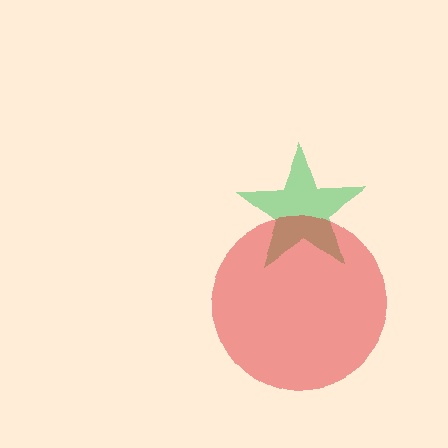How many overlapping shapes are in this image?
There are 2 overlapping shapes in the image.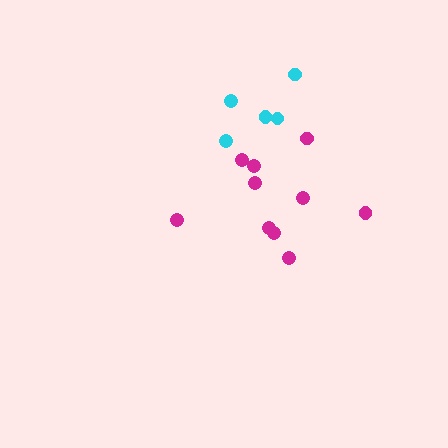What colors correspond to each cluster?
The clusters are colored: cyan, magenta.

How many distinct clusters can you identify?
There are 2 distinct clusters.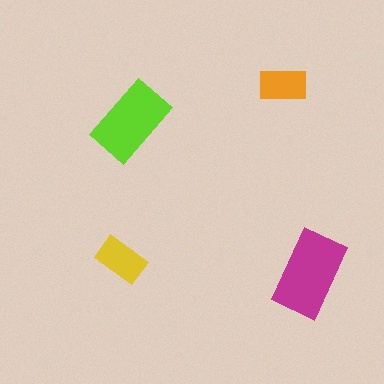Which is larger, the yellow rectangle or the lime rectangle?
The lime one.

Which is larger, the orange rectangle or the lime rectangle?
The lime one.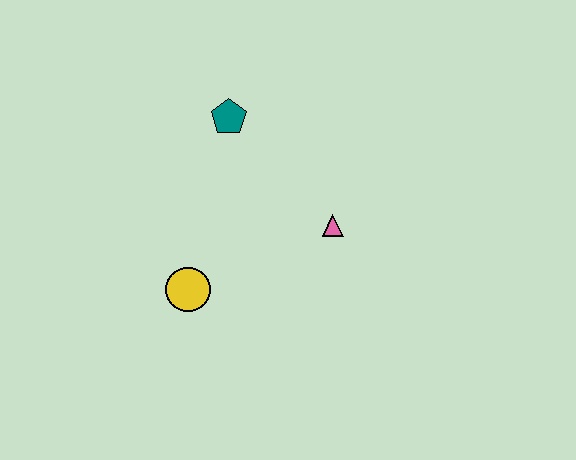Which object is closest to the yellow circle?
The pink triangle is closest to the yellow circle.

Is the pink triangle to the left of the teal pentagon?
No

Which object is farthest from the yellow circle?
The teal pentagon is farthest from the yellow circle.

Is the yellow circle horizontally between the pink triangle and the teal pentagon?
No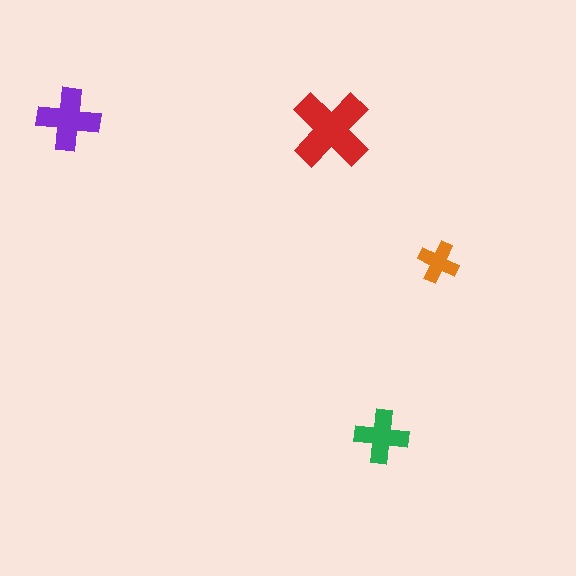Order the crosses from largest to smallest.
the red one, the purple one, the green one, the orange one.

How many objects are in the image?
There are 4 objects in the image.